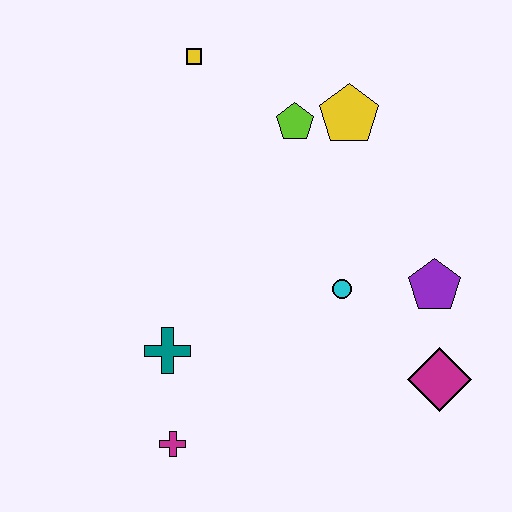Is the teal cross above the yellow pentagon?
No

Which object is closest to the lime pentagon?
The yellow pentagon is closest to the lime pentagon.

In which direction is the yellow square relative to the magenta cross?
The yellow square is above the magenta cross.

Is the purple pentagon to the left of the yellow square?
No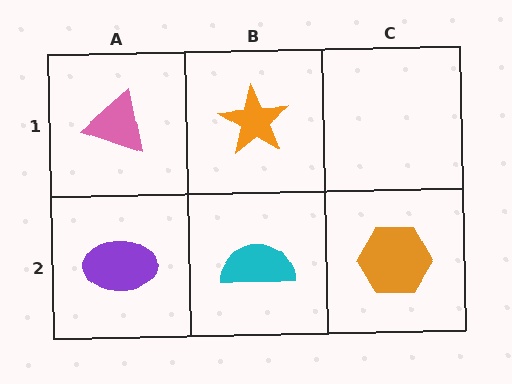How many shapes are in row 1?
2 shapes.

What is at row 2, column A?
A purple ellipse.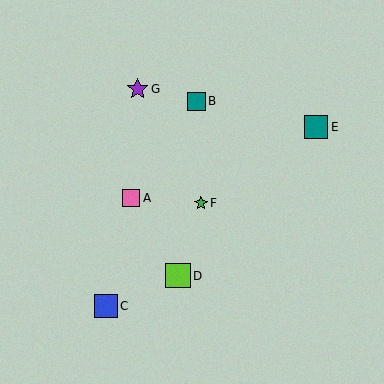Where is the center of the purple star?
The center of the purple star is at (138, 89).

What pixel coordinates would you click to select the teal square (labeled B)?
Click at (196, 101) to select the teal square B.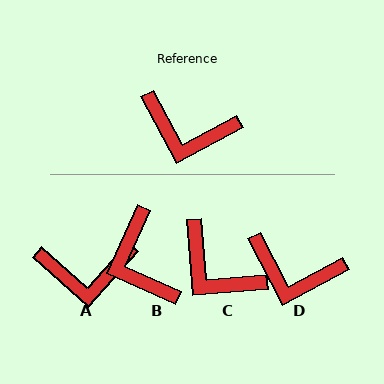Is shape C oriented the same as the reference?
No, it is off by about 24 degrees.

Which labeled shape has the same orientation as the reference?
D.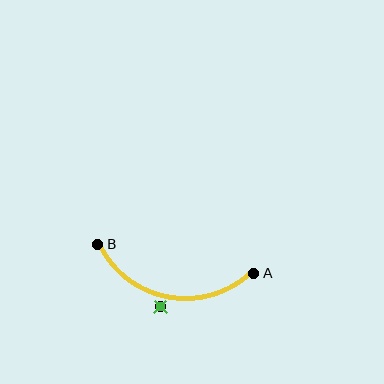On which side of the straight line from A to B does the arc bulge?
The arc bulges below the straight line connecting A and B.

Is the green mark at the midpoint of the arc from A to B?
No — the green mark does not lie on the arc at all. It sits slightly outside the curve.